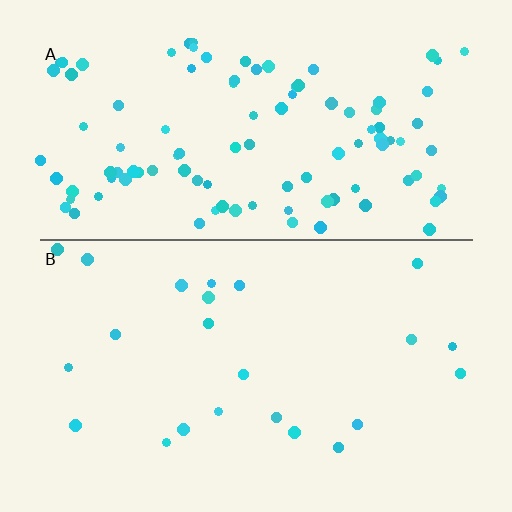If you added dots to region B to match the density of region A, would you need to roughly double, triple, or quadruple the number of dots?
Approximately quadruple.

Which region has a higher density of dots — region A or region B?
A (the top).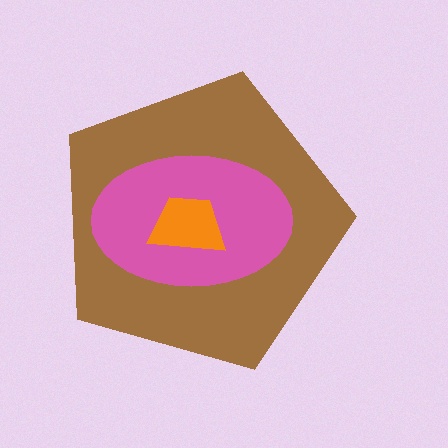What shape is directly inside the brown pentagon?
The pink ellipse.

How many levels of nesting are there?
3.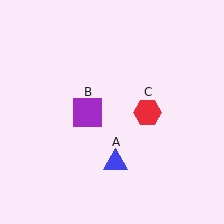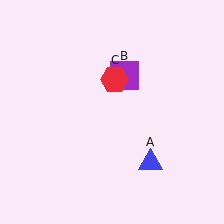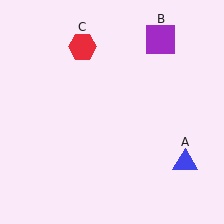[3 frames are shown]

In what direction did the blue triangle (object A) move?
The blue triangle (object A) moved right.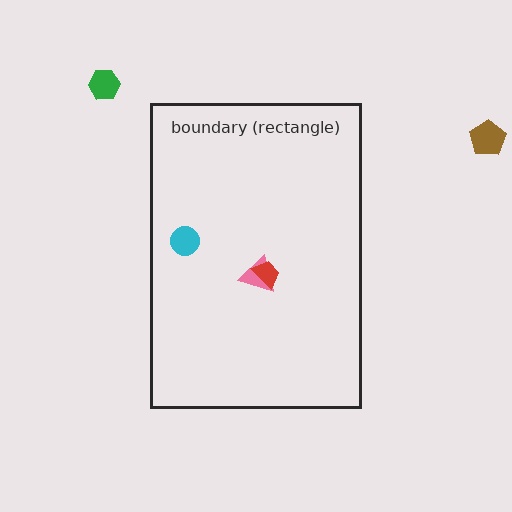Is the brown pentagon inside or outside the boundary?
Outside.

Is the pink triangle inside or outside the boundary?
Inside.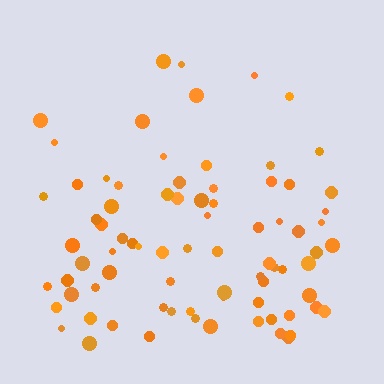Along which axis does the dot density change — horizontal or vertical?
Vertical.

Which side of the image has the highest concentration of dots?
The bottom.